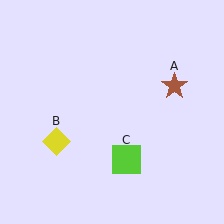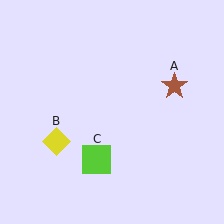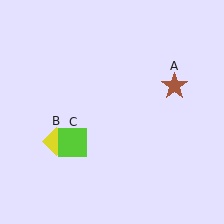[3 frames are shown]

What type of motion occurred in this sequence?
The lime square (object C) rotated clockwise around the center of the scene.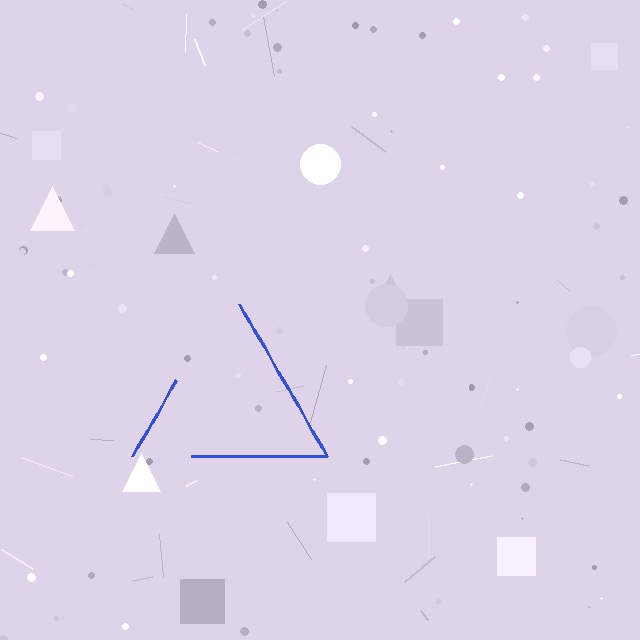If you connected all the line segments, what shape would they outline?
They would outline a triangle.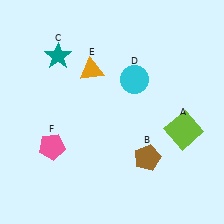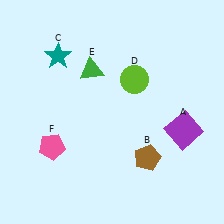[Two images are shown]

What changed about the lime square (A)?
In Image 1, A is lime. In Image 2, it changed to purple.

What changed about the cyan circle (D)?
In Image 1, D is cyan. In Image 2, it changed to lime.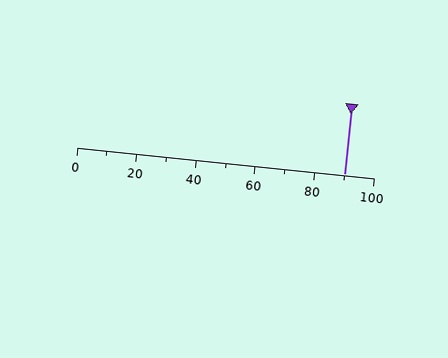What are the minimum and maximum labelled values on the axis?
The axis runs from 0 to 100.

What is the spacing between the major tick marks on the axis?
The major ticks are spaced 20 apart.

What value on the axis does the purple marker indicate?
The marker indicates approximately 90.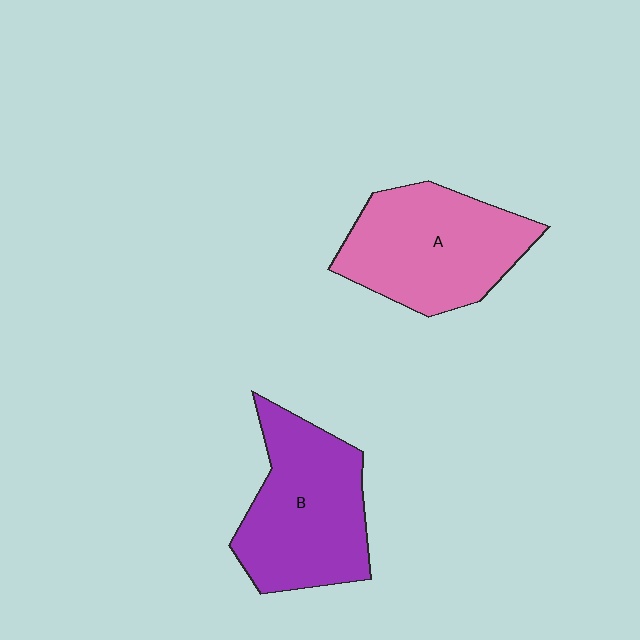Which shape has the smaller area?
Shape A (pink).